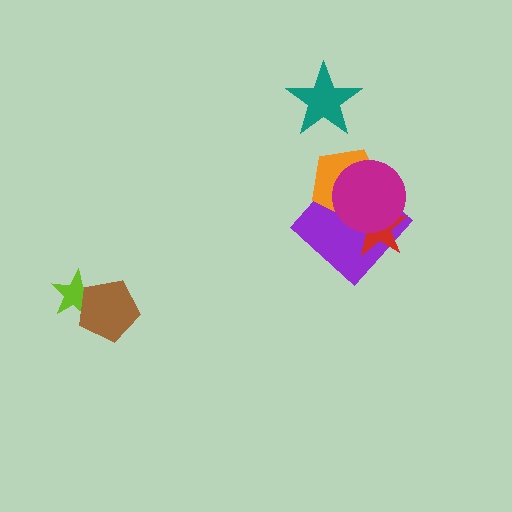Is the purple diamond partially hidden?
Yes, it is partially covered by another shape.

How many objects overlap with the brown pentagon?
1 object overlaps with the brown pentagon.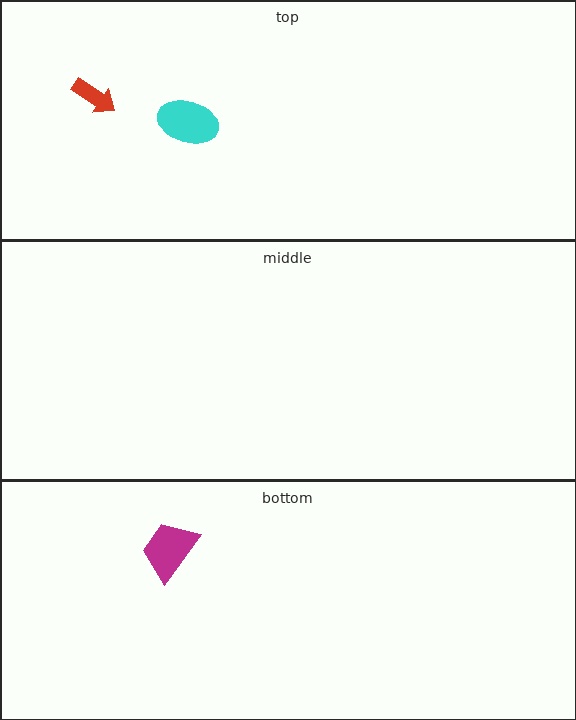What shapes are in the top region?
The red arrow, the cyan ellipse.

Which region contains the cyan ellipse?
The top region.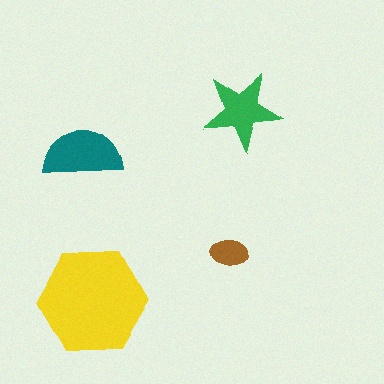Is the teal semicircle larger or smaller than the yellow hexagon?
Smaller.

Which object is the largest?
The yellow hexagon.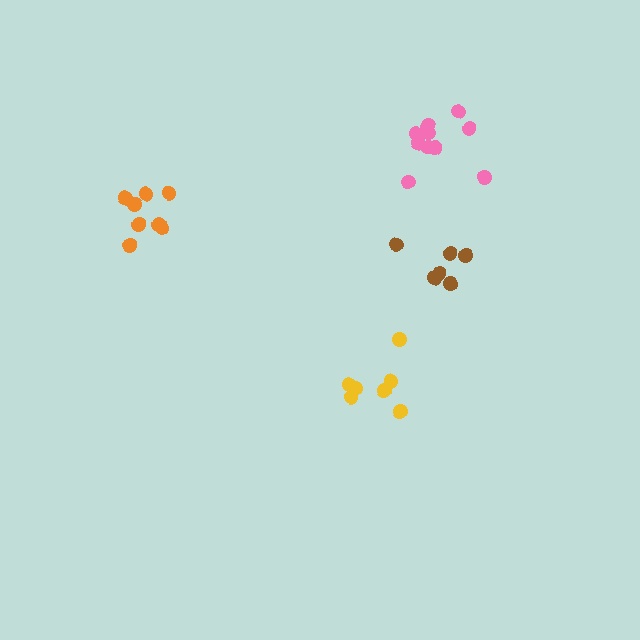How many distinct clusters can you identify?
There are 4 distinct clusters.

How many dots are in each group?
Group 1: 10 dots, Group 2: 8 dots, Group 3: 7 dots, Group 4: 6 dots (31 total).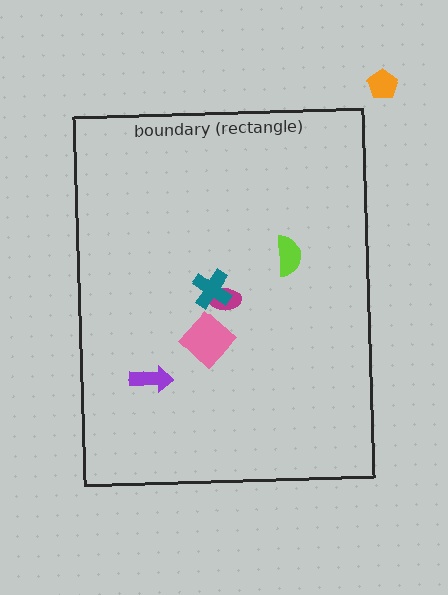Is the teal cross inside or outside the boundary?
Inside.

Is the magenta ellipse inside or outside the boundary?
Inside.